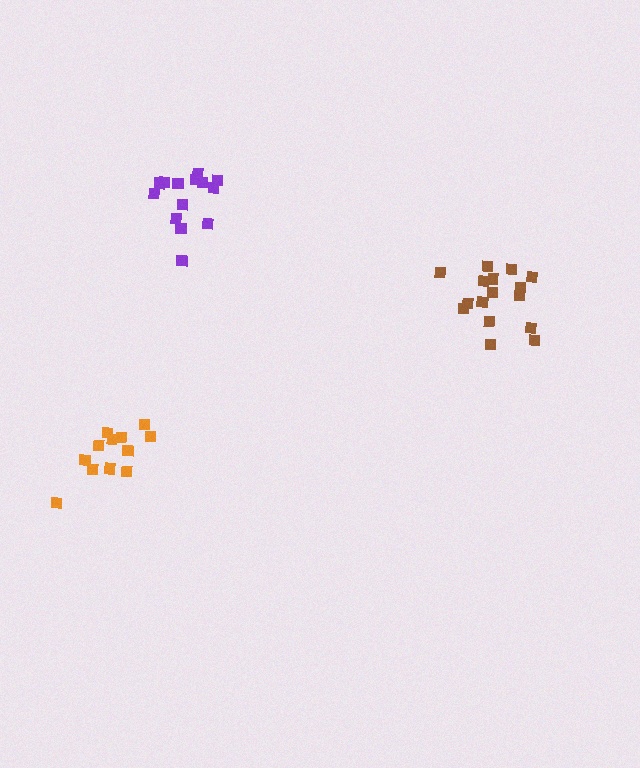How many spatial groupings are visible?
There are 3 spatial groupings.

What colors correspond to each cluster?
The clusters are colored: brown, purple, orange.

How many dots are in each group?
Group 1: 16 dots, Group 2: 14 dots, Group 3: 12 dots (42 total).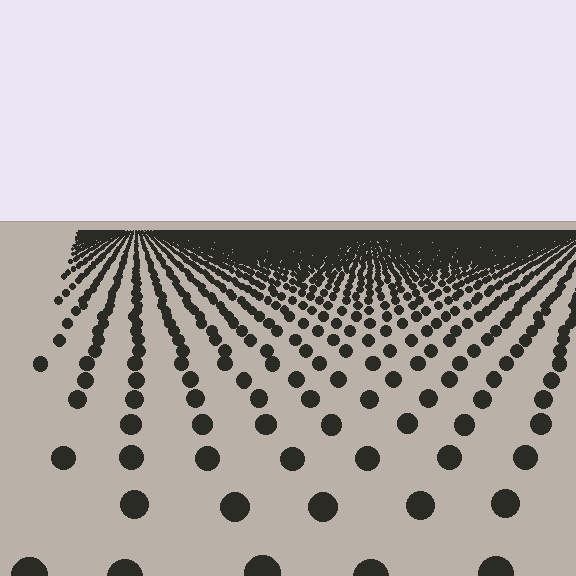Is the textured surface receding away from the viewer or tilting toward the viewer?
The surface is receding away from the viewer. Texture elements get smaller and denser toward the top.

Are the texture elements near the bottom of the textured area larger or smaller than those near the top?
Larger. Near the bottom, elements are closer to the viewer and appear at a bigger on-screen size.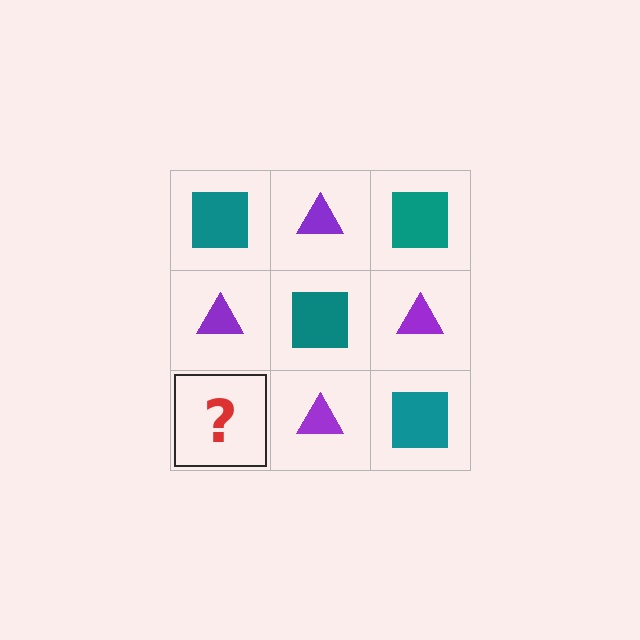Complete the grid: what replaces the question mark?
The question mark should be replaced with a teal square.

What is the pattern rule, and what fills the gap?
The rule is that it alternates teal square and purple triangle in a checkerboard pattern. The gap should be filled with a teal square.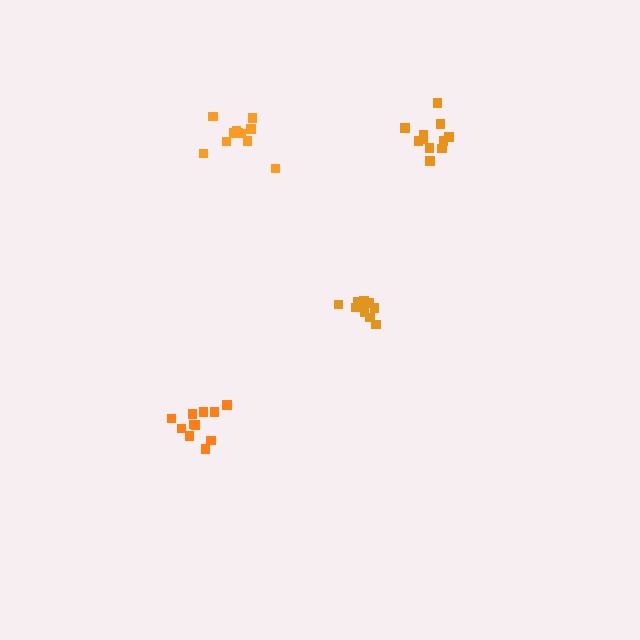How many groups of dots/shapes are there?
There are 4 groups.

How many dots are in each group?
Group 1: 11 dots, Group 2: 11 dots, Group 3: 12 dots, Group 4: 13 dots (47 total).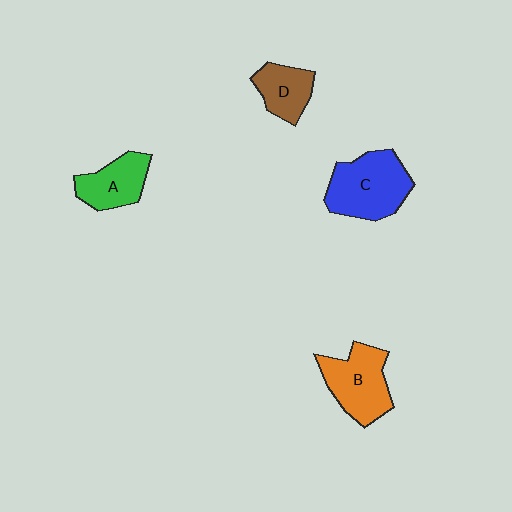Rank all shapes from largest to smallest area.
From largest to smallest: C (blue), B (orange), A (green), D (brown).